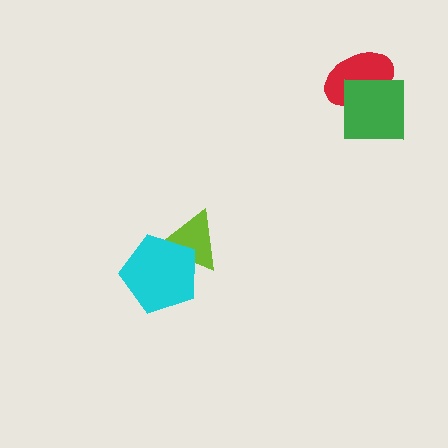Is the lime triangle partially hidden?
Yes, it is partially covered by another shape.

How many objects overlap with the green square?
1 object overlaps with the green square.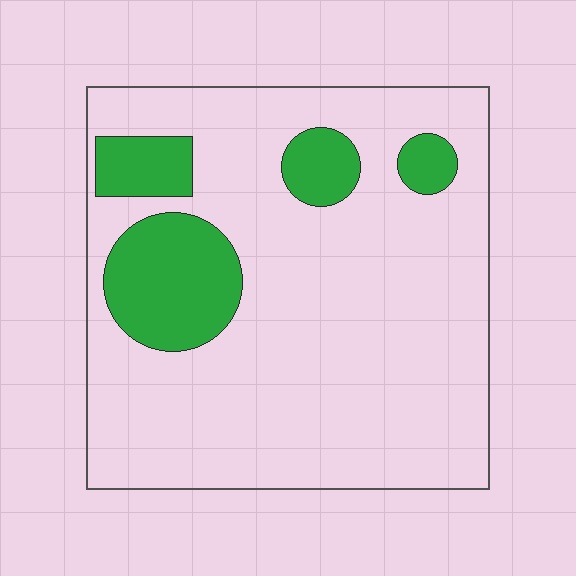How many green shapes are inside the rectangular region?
4.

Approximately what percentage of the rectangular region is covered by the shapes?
Approximately 20%.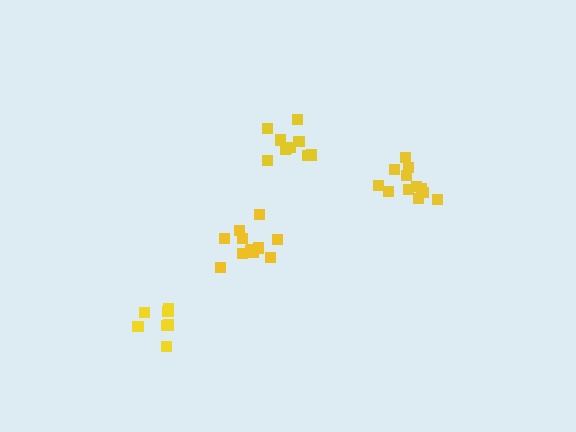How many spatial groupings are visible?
There are 4 spatial groupings.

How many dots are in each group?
Group 1: 12 dots, Group 2: 7 dots, Group 3: 12 dots, Group 4: 10 dots (41 total).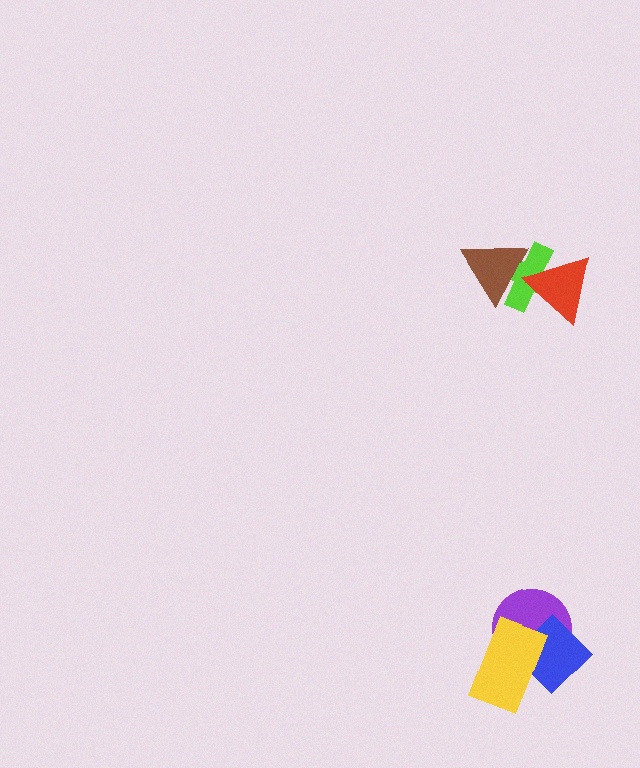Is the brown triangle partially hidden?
No, no other shape covers it.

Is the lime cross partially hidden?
Yes, it is partially covered by another shape.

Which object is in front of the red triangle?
The brown triangle is in front of the red triangle.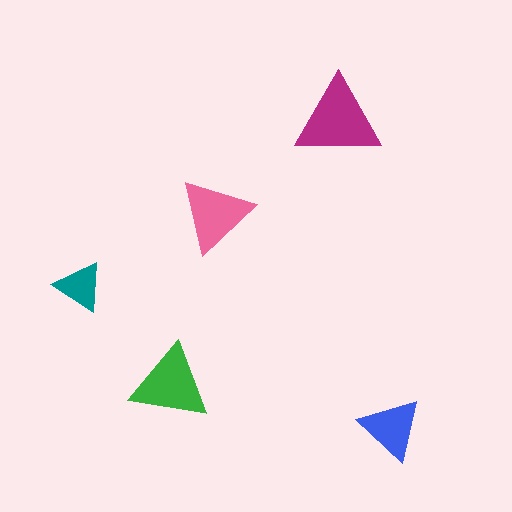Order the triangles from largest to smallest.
the magenta one, the green one, the pink one, the blue one, the teal one.